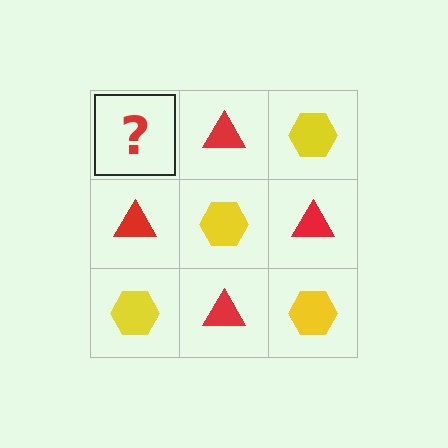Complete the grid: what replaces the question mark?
The question mark should be replaced with a yellow hexagon.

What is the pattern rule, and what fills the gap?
The rule is that it alternates yellow hexagon and red triangle in a checkerboard pattern. The gap should be filled with a yellow hexagon.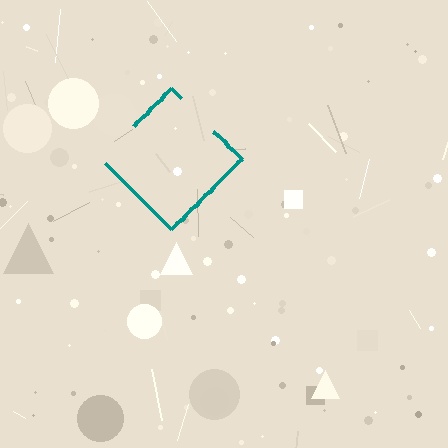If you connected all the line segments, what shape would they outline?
They would outline a diamond.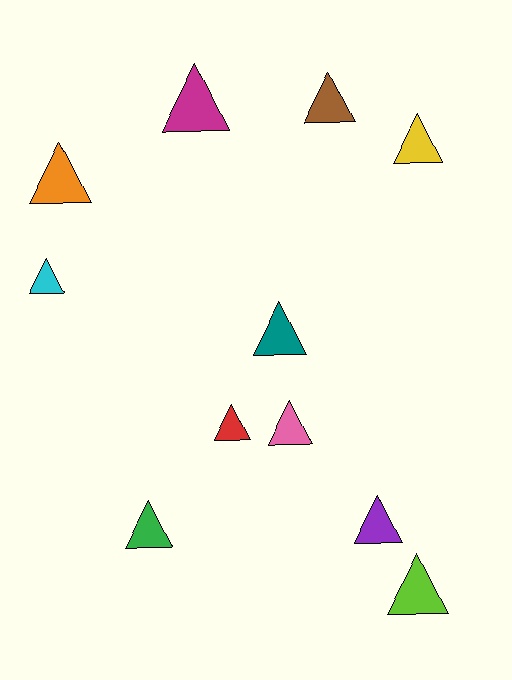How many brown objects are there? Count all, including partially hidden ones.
There is 1 brown object.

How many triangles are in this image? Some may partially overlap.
There are 11 triangles.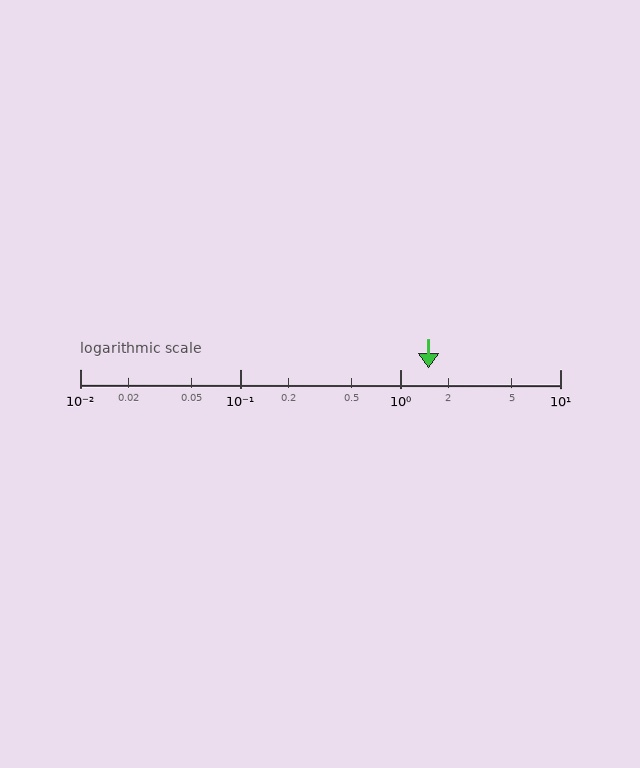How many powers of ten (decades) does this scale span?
The scale spans 3 decades, from 0.01 to 10.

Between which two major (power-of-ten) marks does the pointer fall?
The pointer is between 1 and 10.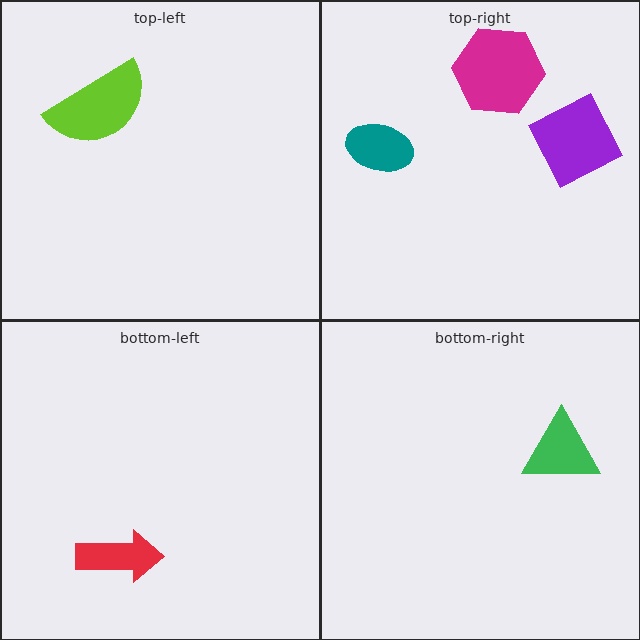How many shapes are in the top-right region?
3.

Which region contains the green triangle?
The bottom-right region.